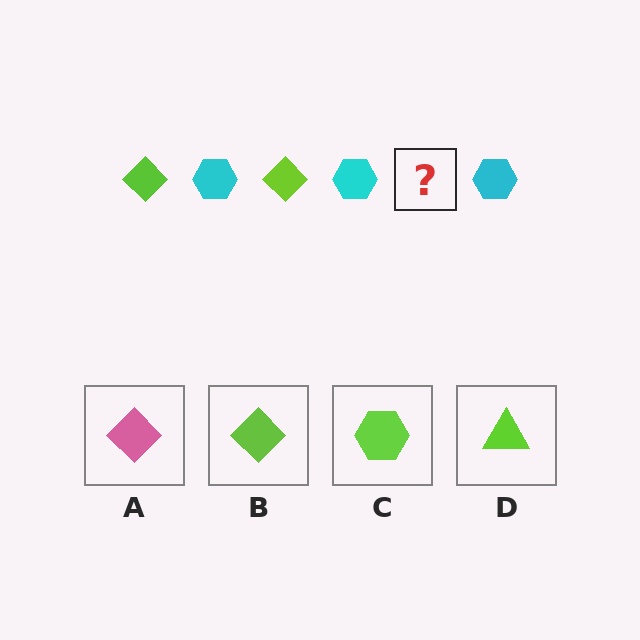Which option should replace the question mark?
Option B.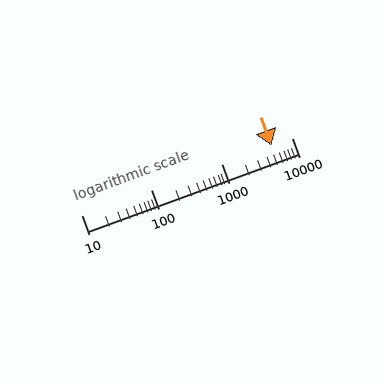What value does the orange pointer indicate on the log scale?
The pointer indicates approximately 5100.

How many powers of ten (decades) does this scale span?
The scale spans 3 decades, from 10 to 10000.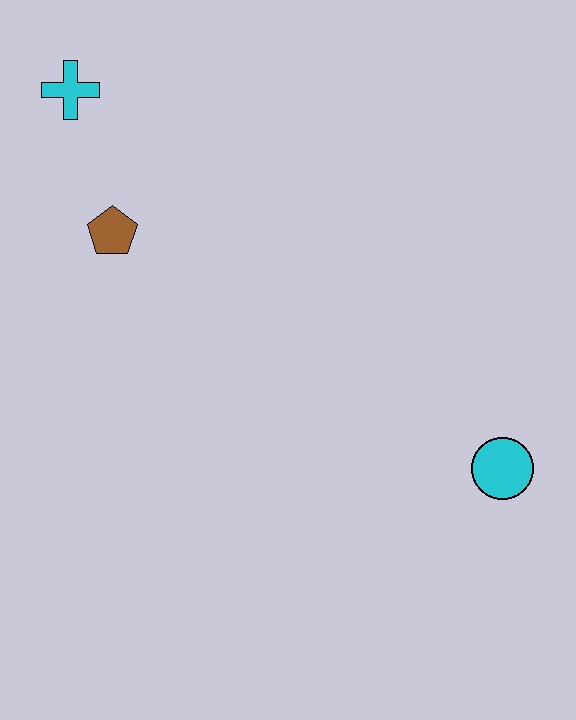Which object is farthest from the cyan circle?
The cyan cross is farthest from the cyan circle.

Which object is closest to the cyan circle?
The brown pentagon is closest to the cyan circle.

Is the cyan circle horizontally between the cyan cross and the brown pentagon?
No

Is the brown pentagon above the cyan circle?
Yes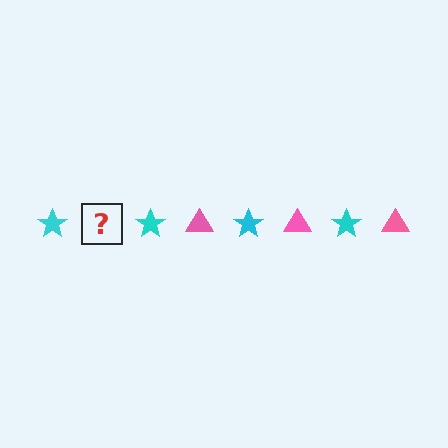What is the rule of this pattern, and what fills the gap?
The rule is that the pattern alternates between cyan star and pink triangle. The gap should be filled with a pink triangle.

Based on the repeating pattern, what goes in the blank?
The blank should be a pink triangle.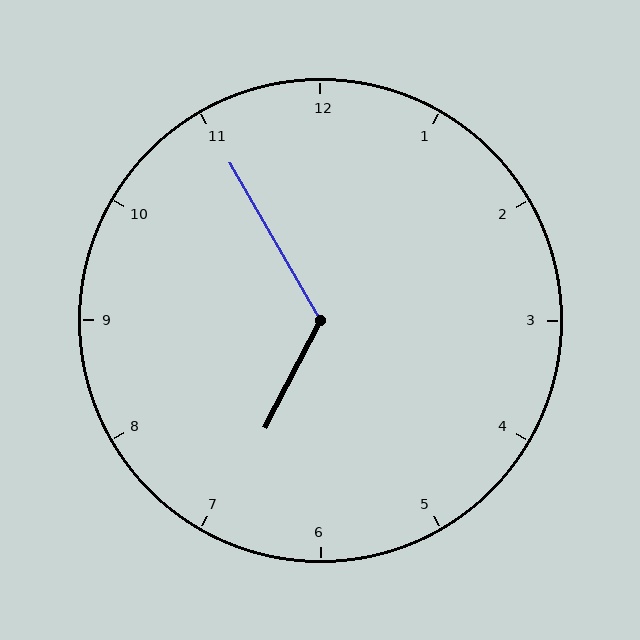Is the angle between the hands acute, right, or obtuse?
It is obtuse.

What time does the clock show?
6:55.